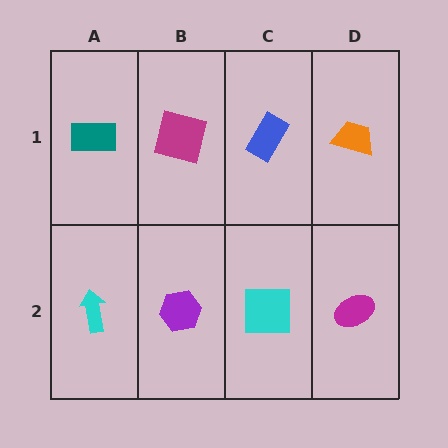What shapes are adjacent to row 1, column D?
A magenta ellipse (row 2, column D), a blue rectangle (row 1, column C).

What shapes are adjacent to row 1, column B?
A purple hexagon (row 2, column B), a teal rectangle (row 1, column A), a blue rectangle (row 1, column C).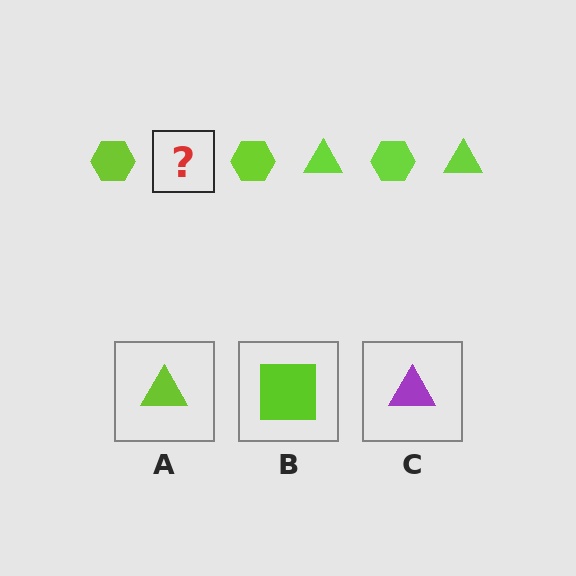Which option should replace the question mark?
Option A.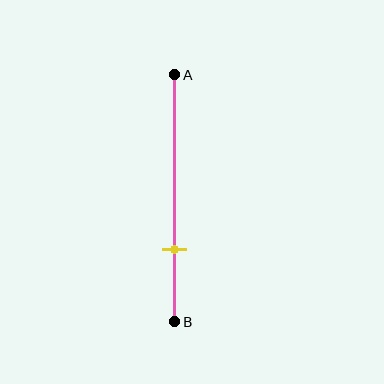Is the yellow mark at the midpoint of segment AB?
No, the mark is at about 70% from A, not at the 50% midpoint.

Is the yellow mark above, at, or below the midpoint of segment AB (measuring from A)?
The yellow mark is below the midpoint of segment AB.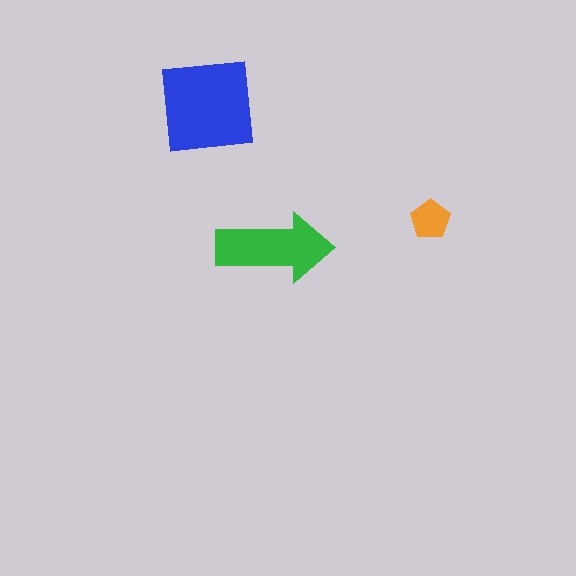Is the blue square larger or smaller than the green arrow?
Larger.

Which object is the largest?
The blue square.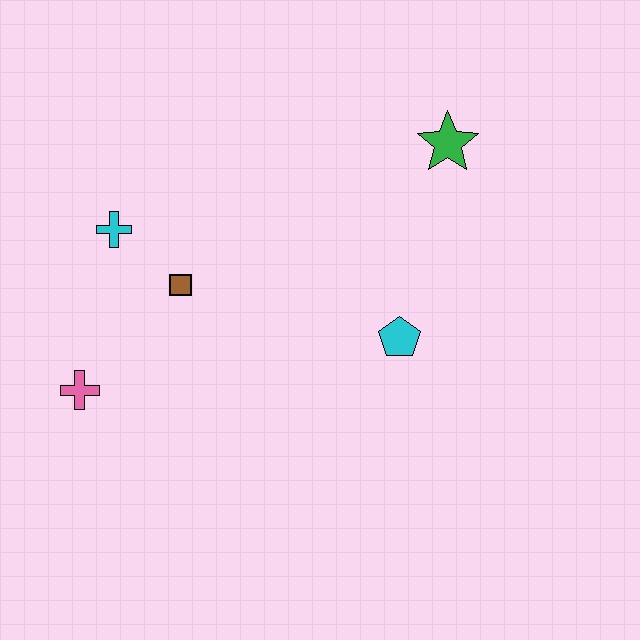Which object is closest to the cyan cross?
The brown square is closest to the cyan cross.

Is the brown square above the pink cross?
Yes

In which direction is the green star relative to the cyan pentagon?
The green star is above the cyan pentagon.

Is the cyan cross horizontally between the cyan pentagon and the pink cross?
Yes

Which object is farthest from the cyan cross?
The green star is farthest from the cyan cross.